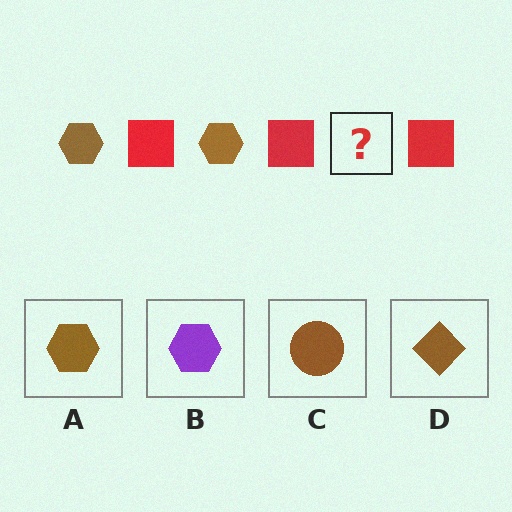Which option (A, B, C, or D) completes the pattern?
A.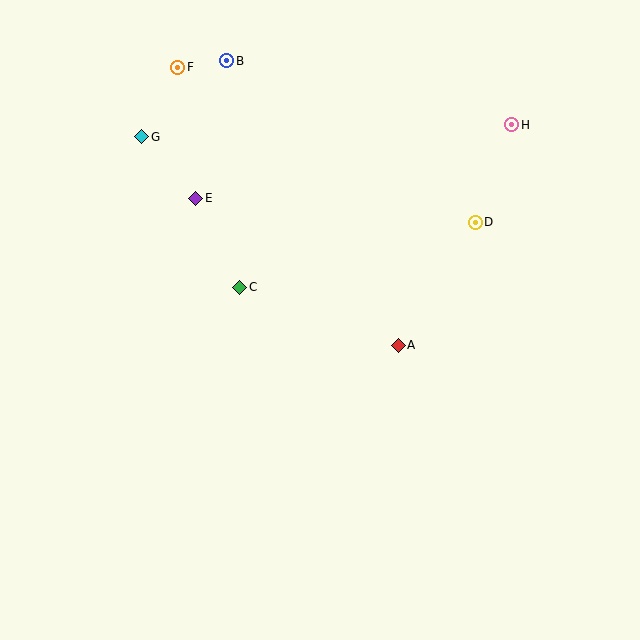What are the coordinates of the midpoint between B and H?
The midpoint between B and H is at (369, 93).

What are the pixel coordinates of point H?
Point H is at (512, 125).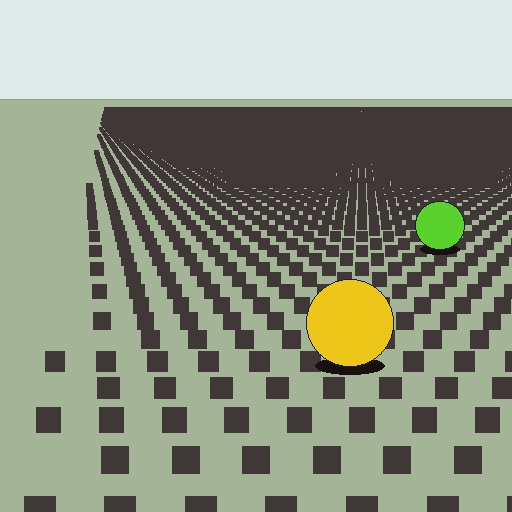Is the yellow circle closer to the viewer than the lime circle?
Yes. The yellow circle is closer — you can tell from the texture gradient: the ground texture is coarser near it.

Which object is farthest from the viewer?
The lime circle is farthest from the viewer. It appears smaller and the ground texture around it is denser.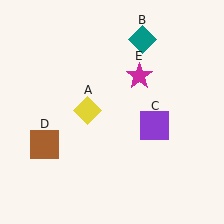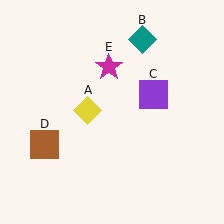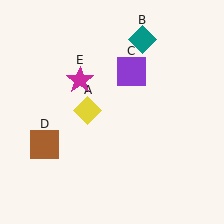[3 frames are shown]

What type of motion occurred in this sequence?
The purple square (object C), magenta star (object E) rotated counterclockwise around the center of the scene.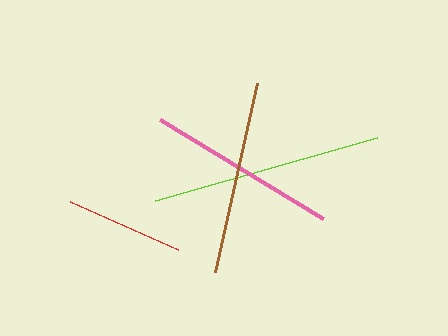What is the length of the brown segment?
The brown segment is approximately 193 pixels long.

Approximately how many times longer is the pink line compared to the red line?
The pink line is approximately 1.6 times the length of the red line.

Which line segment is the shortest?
The red line is the shortest at approximately 118 pixels.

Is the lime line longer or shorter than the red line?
The lime line is longer than the red line.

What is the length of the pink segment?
The pink segment is approximately 191 pixels long.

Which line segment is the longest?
The lime line is the longest at approximately 231 pixels.